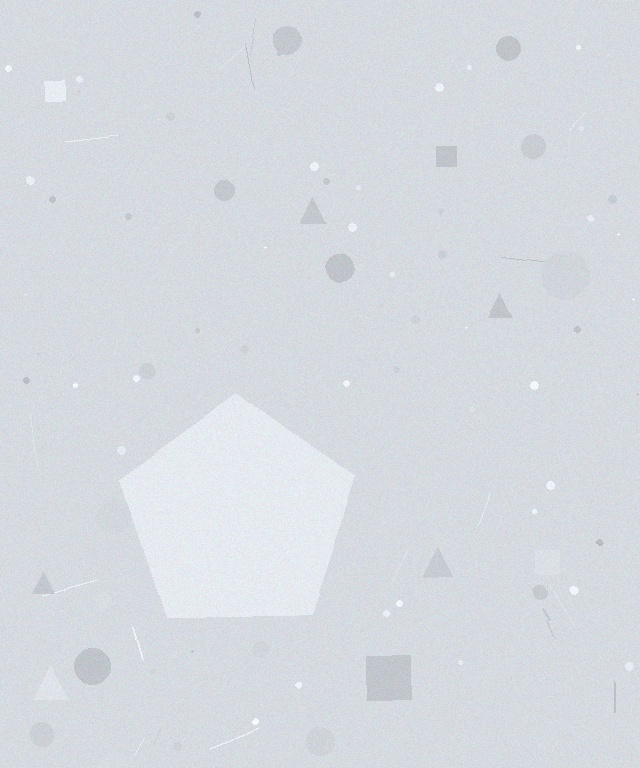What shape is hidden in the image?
A pentagon is hidden in the image.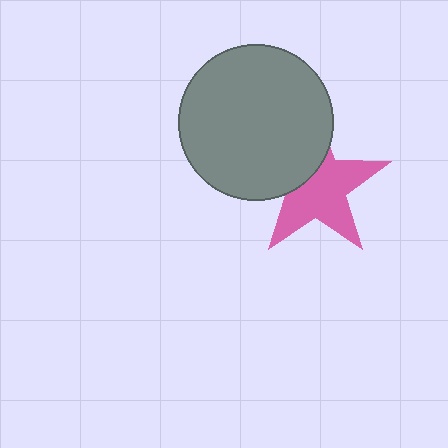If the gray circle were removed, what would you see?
You would see the complete pink star.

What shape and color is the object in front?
The object in front is a gray circle.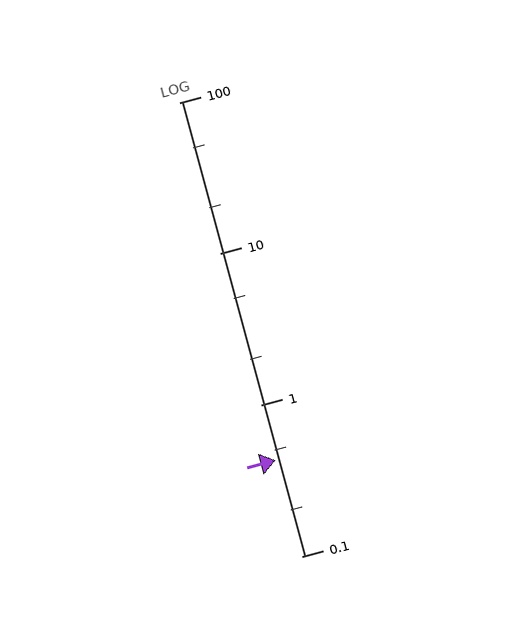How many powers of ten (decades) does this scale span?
The scale spans 3 decades, from 0.1 to 100.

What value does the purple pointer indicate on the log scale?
The pointer indicates approximately 0.43.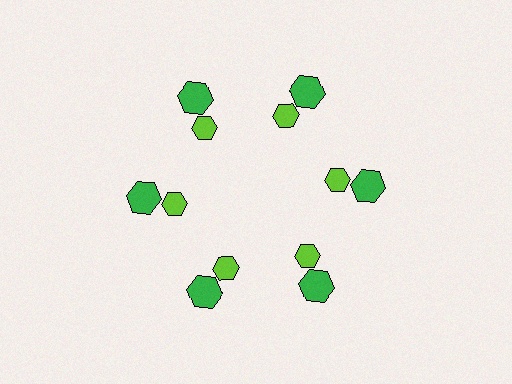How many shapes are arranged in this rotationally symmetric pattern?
There are 12 shapes, arranged in 6 groups of 2.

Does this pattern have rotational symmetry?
Yes, this pattern has 6-fold rotational symmetry. It looks the same after rotating 60 degrees around the center.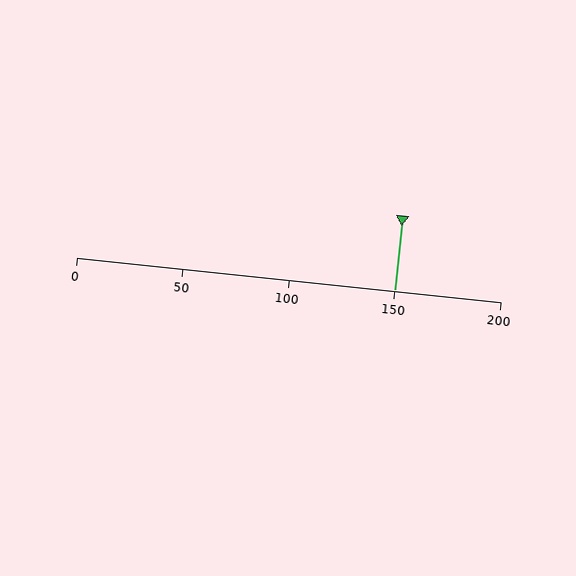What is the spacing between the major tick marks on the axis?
The major ticks are spaced 50 apart.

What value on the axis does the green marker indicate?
The marker indicates approximately 150.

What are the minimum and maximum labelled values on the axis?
The axis runs from 0 to 200.